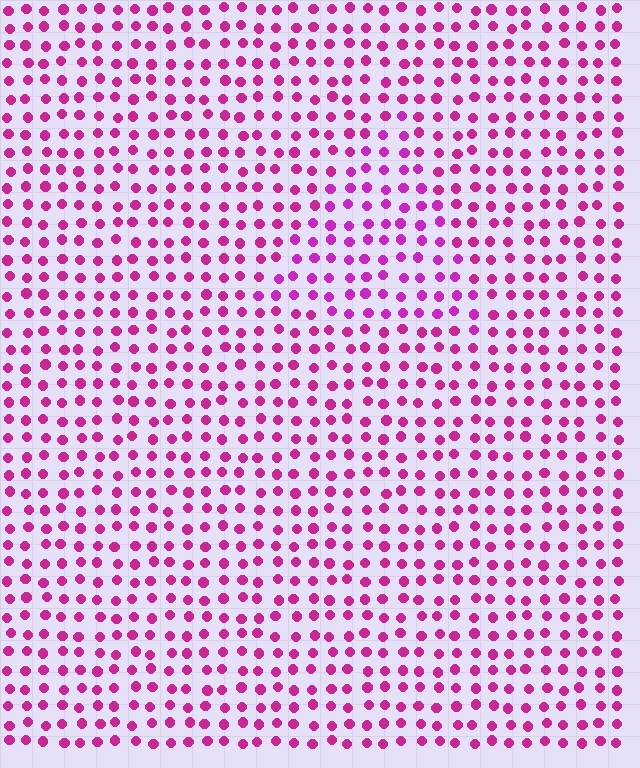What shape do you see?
I see a triangle.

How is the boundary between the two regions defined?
The boundary is defined purely by a slight shift in hue (about 16 degrees). Spacing, size, and orientation are identical on both sides.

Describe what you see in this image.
The image is filled with small magenta elements in a uniform arrangement. A triangle-shaped region is visible where the elements are tinted to a slightly different hue, forming a subtle color boundary.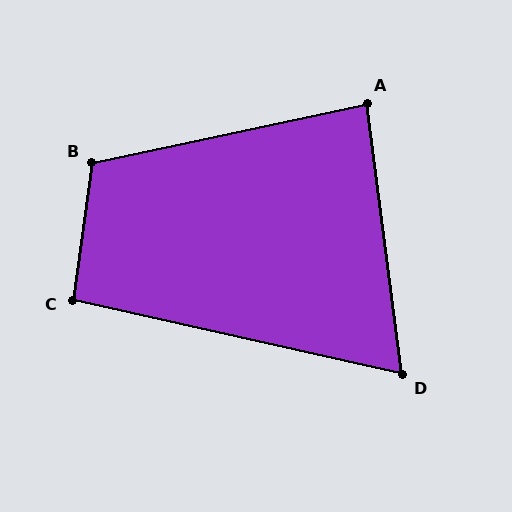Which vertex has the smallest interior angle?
D, at approximately 70 degrees.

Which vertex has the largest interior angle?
B, at approximately 110 degrees.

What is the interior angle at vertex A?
Approximately 85 degrees (approximately right).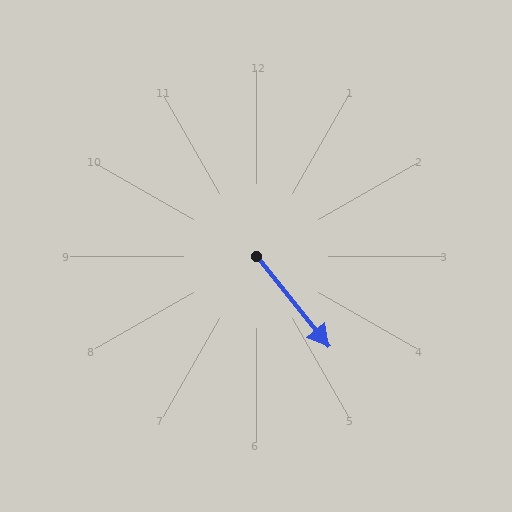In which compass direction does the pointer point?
Southeast.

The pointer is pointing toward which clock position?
Roughly 5 o'clock.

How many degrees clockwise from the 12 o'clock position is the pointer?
Approximately 141 degrees.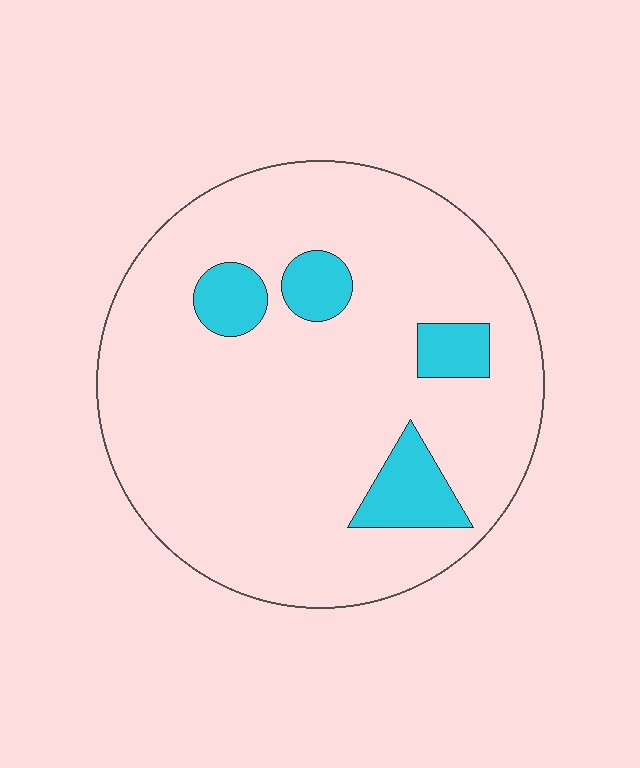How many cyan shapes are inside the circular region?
4.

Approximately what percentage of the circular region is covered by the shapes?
Approximately 10%.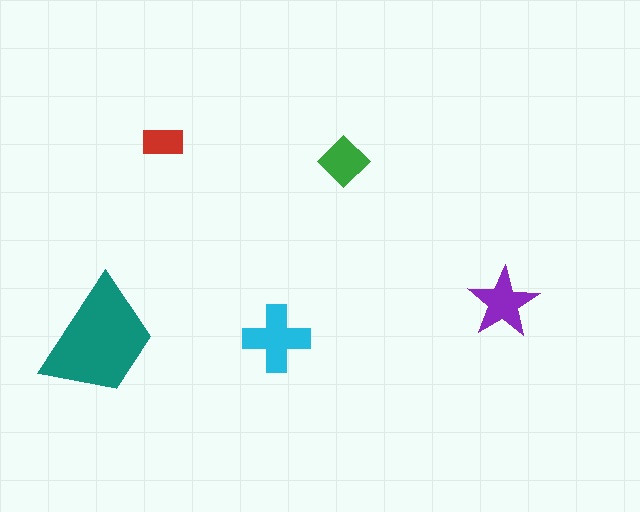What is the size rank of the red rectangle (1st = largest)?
5th.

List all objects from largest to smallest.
The teal trapezoid, the cyan cross, the purple star, the green diamond, the red rectangle.